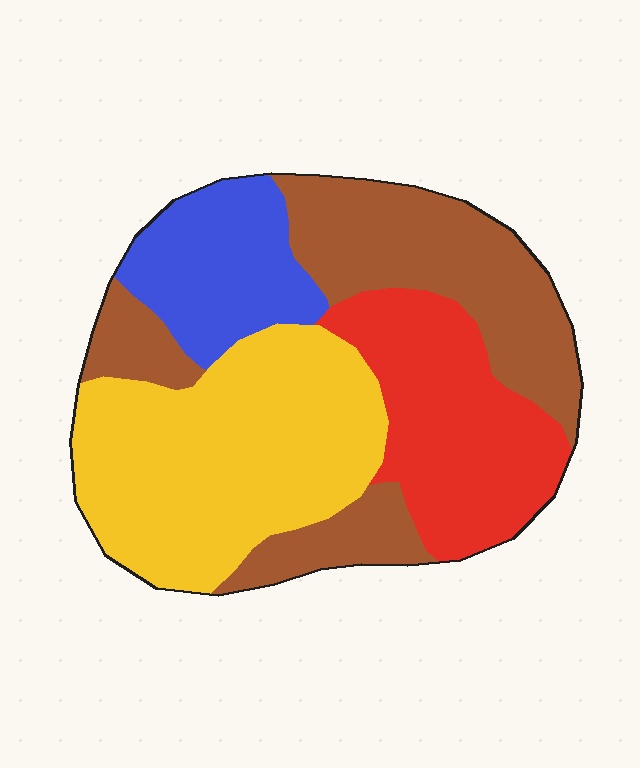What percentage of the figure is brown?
Brown covers about 30% of the figure.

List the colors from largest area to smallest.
From largest to smallest: yellow, brown, red, blue.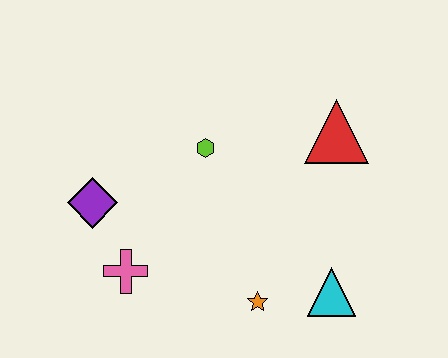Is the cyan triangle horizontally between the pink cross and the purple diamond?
No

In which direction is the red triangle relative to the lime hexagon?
The red triangle is to the right of the lime hexagon.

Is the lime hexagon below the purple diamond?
No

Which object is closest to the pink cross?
The purple diamond is closest to the pink cross.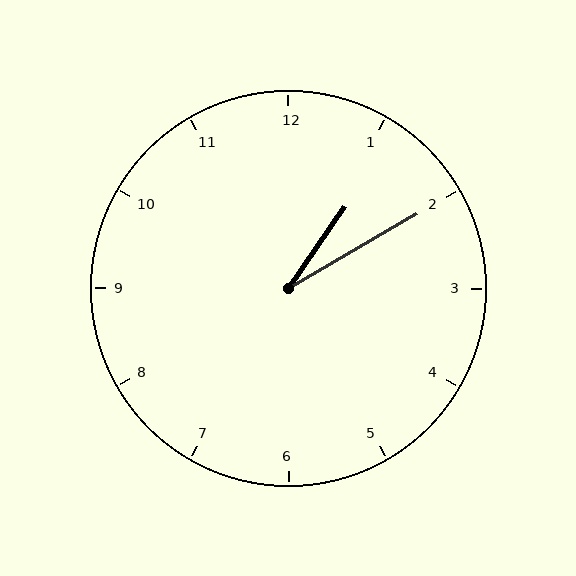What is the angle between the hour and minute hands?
Approximately 25 degrees.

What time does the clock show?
1:10.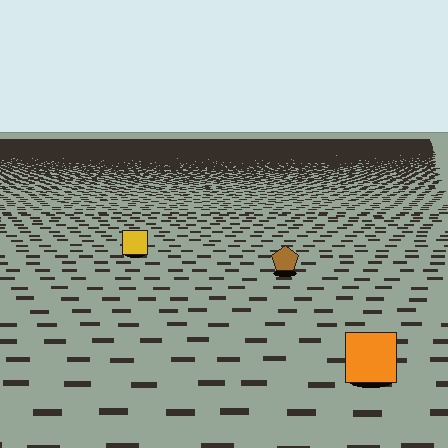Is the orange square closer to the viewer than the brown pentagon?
Yes. The orange square is closer — you can tell from the texture gradient: the ground texture is coarser near it.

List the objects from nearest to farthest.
From nearest to farthest: the orange square, the brown pentagon, the yellow square.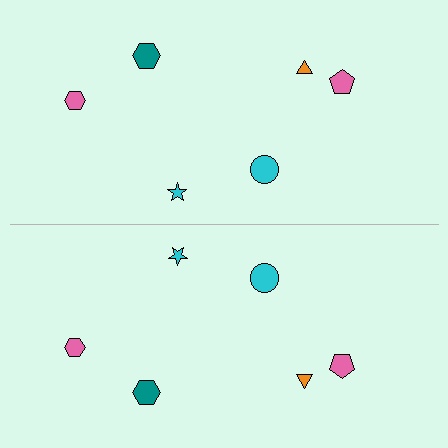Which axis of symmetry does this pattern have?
The pattern has a horizontal axis of symmetry running through the center of the image.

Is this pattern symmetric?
Yes, this pattern has bilateral (reflection) symmetry.